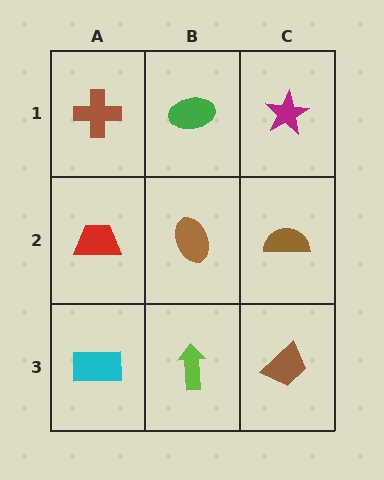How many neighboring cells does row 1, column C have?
2.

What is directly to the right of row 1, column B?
A magenta star.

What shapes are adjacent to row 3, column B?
A brown ellipse (row 2, column B), a cyan rectangle (row 3, column A), a brown trapezoid (row 3, column C).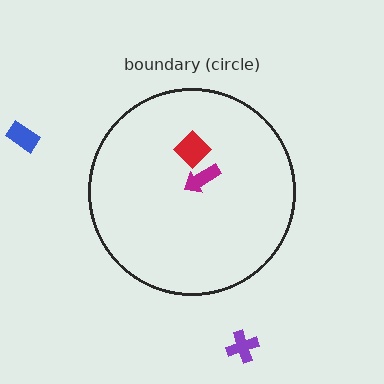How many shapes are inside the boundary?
2 inside, 2 outside.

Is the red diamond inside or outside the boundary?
Inside.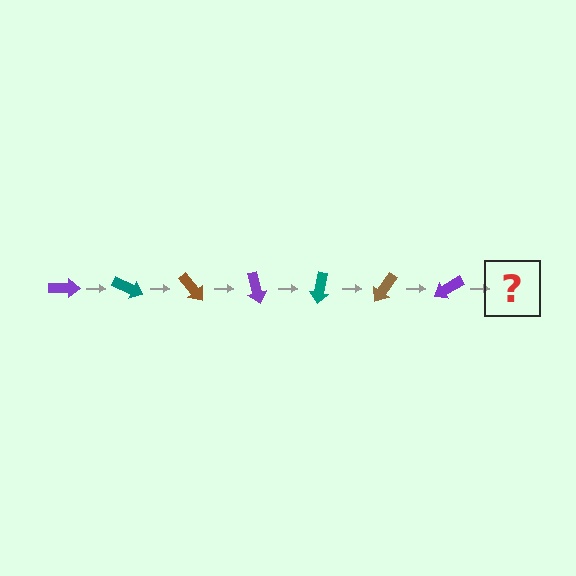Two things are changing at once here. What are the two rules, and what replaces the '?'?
The two rules are that it rotates 25 degrees each step and the color cycles through purple, teal, and brown. The '?' should be a teal arrow, rotated 175 degrees from the start.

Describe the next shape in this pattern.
It should be a teal arrow, rotated 175 degrees from the start.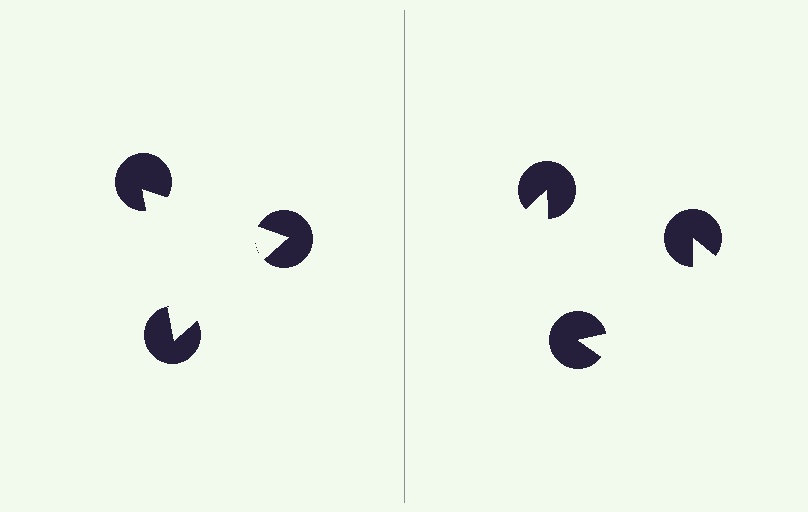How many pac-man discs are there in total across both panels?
6 — 3 on each side.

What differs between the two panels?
The pac-man discs are positioned identically on both sides; only the wedge orientations differ. On the left they align to a triangle; on the right they are misaligned.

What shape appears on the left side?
An illusory triangle.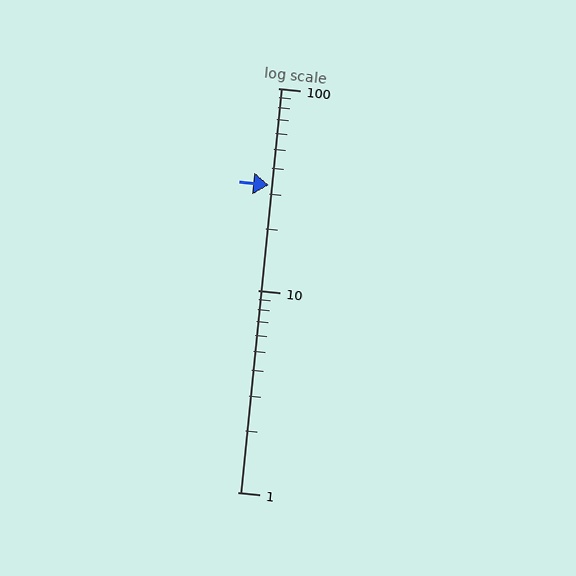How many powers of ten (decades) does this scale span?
The scale spans 2 decades, from 1 to 100.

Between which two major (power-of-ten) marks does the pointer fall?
The pointer is between 10 and 100.